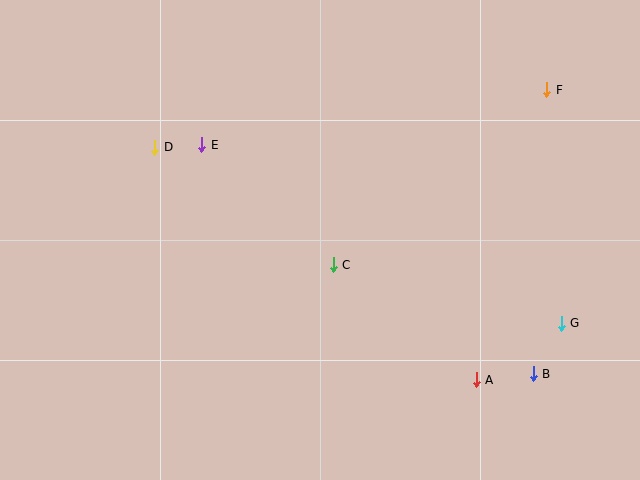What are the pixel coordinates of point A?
Point A is at (476, 380).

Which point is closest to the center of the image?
Point C at (333, 265) is closest to the center.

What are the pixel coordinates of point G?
Point G is at (561, 324).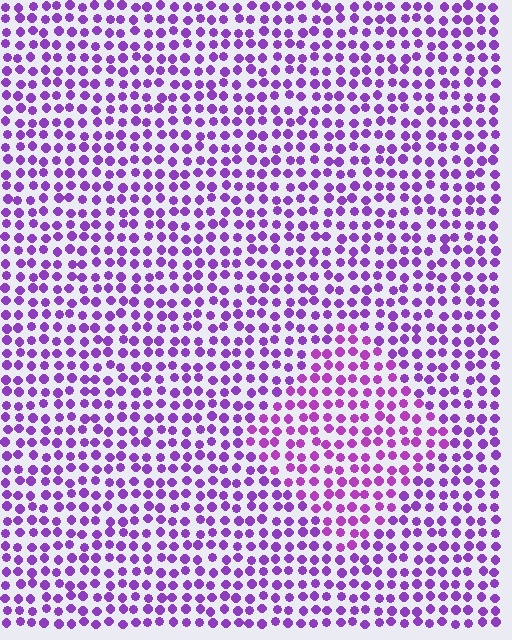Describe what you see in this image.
The image is filled with small purple elements in a uniform arrangement. A diamond-shaped region is visible where the elements are tinted to a slightly different hue, forming a subtle color boundary.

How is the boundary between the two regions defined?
The boundary is defined purely by a slight shift in hue (about 18 degrees). Spacing, size, and orientation are identical on both sides.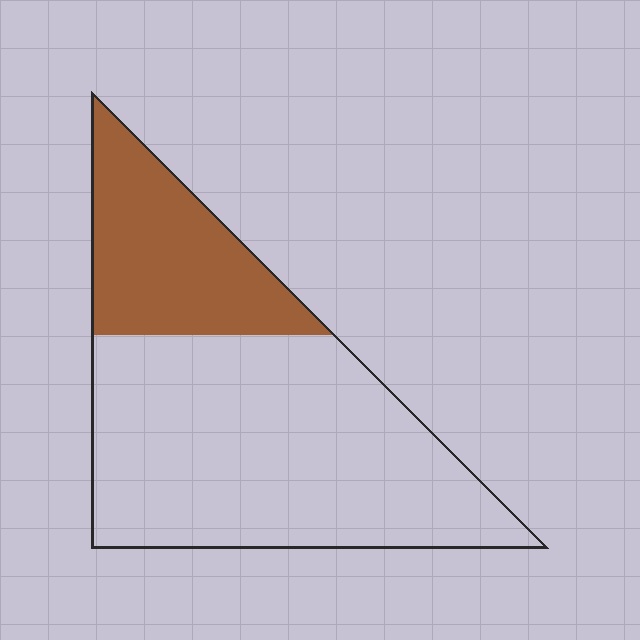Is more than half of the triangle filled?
No.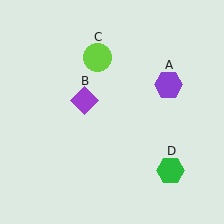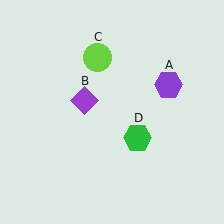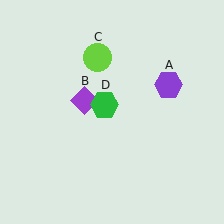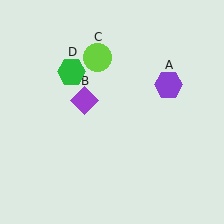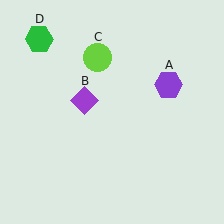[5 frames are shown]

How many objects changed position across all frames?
1 object changed position: green hexagon (object D).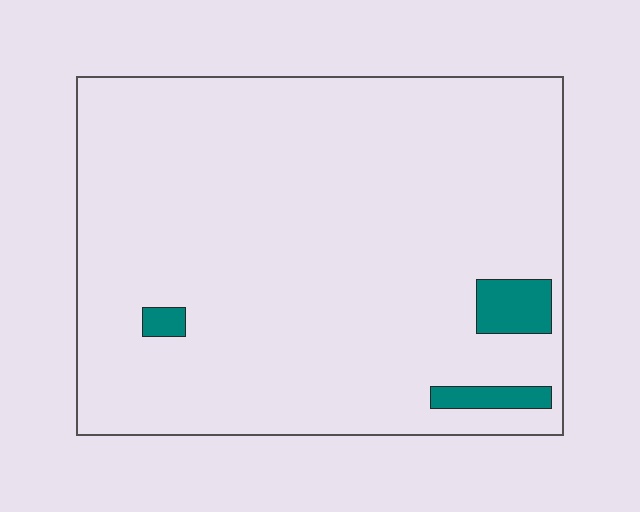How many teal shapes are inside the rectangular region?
3.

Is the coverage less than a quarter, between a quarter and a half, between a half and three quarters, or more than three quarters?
Less than a quarter.